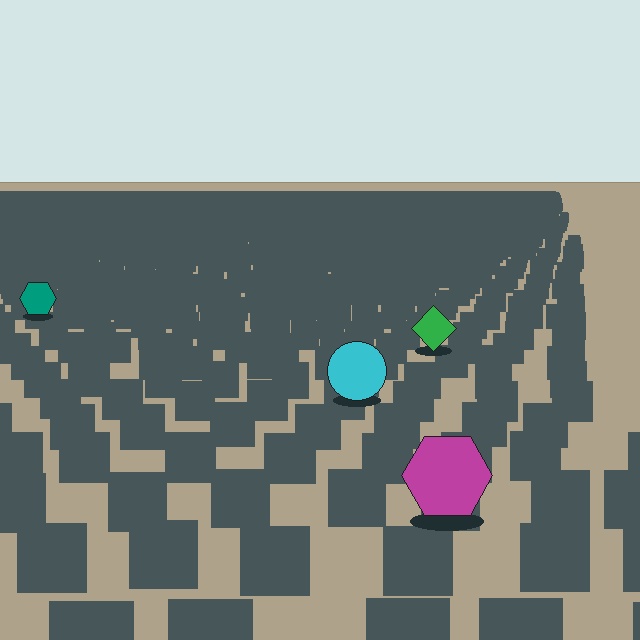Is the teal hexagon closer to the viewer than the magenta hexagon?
No. The magenta hexagon is closer — you can tell from the texture gradient: the ground texture is coarser near it.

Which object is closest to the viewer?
The magenta hexagon is closest. The texture marks near it are larger and more spread out.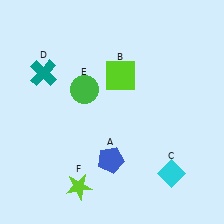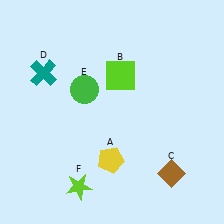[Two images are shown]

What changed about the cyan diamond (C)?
In Image 1, C is cyan. In Image 2, it changed to brown.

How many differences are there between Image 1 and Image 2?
There are 2 differences between the two images.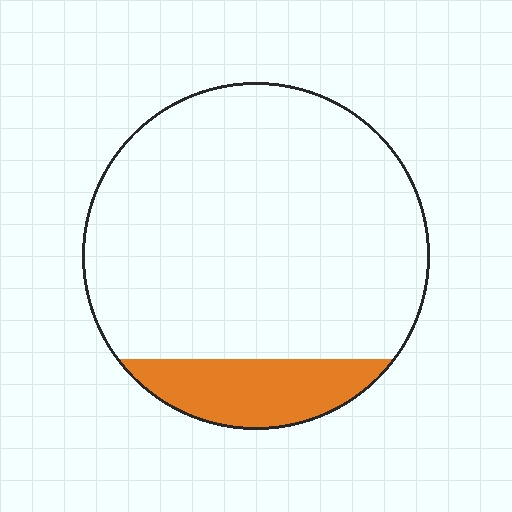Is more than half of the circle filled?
No.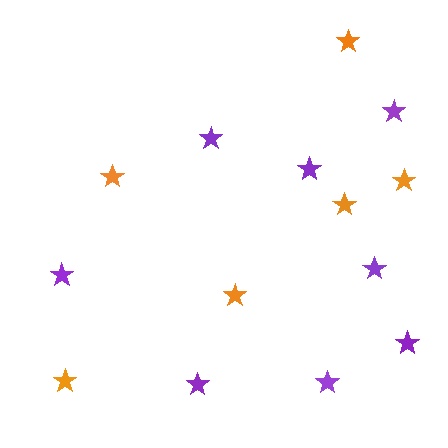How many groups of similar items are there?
There are 2 groups: one group of orange stars (6) and one group of purple stars (8).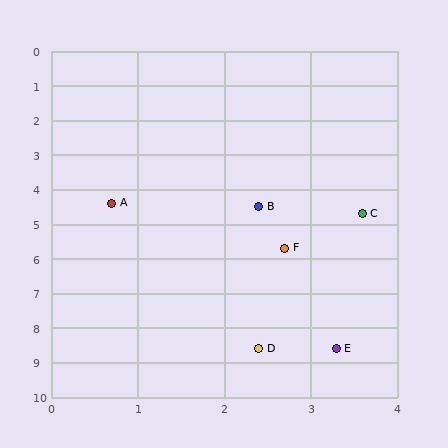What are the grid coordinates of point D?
Point D is at approximately (2.4, 8.6).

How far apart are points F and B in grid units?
Points F and B are about 1.2 grid units apart.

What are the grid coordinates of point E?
Point E is at approximately (3.3, 8.6).